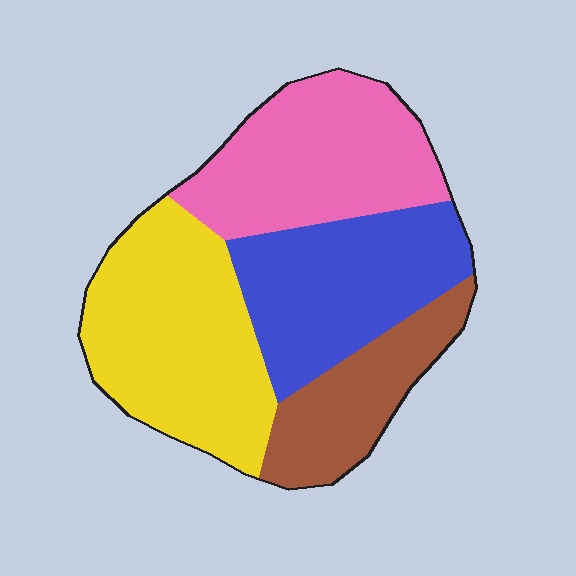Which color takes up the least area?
Brown, at roughly 15%.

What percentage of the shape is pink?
Pink takes up between a quarter and a half of the shape.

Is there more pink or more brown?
Pink.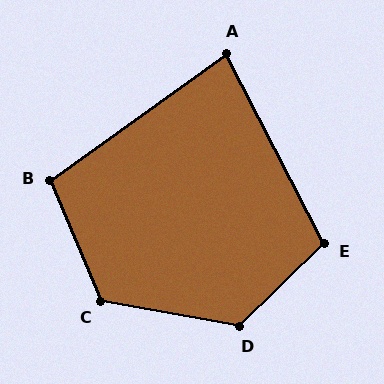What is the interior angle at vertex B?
Approximately 103 degrees (obtuse).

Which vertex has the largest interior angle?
D, at approximately 126 degrees.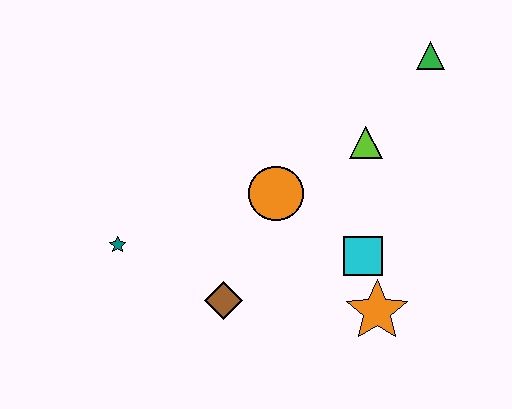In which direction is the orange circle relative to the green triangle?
The orange circle is to the left of the green triangle.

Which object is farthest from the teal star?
The green triangle is farthest from the teal star.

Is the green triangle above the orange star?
Yes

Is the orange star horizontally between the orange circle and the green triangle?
Yes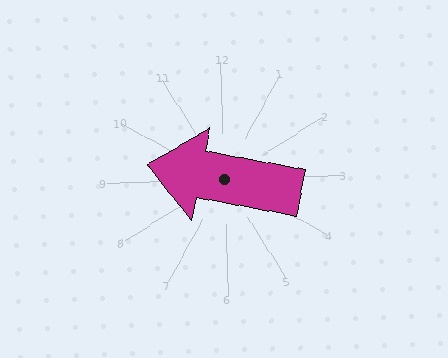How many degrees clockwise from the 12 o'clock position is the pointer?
Approximately 282 degrees.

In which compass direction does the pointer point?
West.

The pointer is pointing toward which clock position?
Roughly 9 o'clock.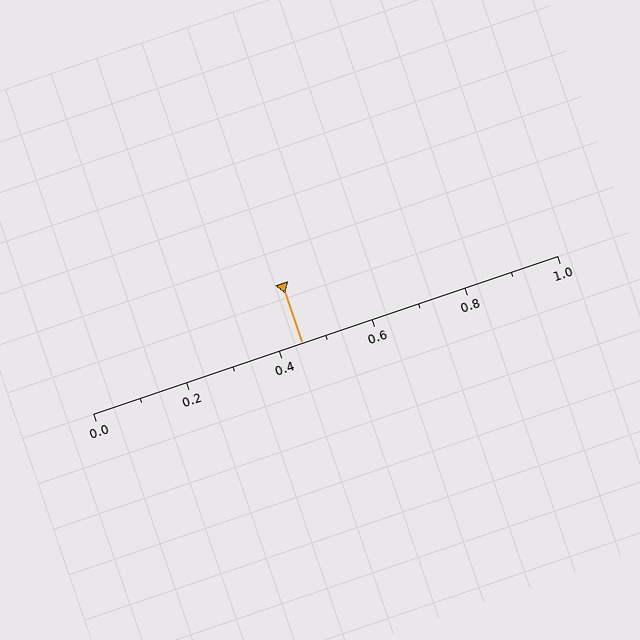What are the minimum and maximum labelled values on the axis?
The axis runs from 0.0 to 1.0.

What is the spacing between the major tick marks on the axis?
The major ticks are spaced 0.2 apart.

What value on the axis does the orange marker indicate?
The marker indicates approximately 0.45.